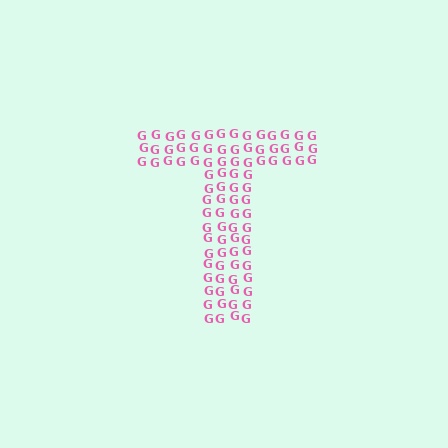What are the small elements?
The small elements are letter G's.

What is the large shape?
The large shape is the letter T.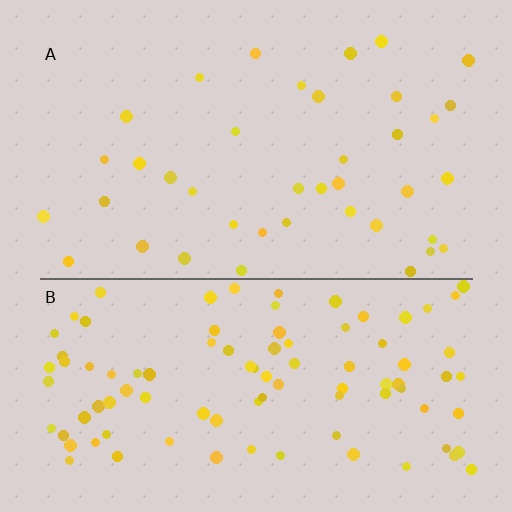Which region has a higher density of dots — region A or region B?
B (the bottom).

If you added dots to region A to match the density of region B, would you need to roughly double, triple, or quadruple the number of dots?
Approximately double.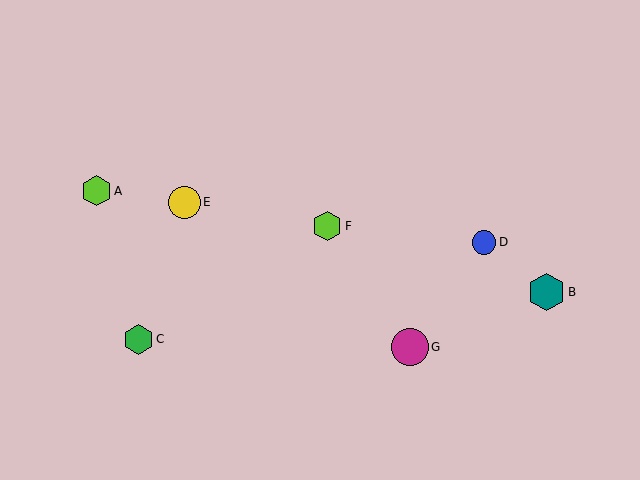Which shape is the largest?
The teal hexagon (labeled B) is the largest.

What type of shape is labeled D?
Shape D is a blue circle.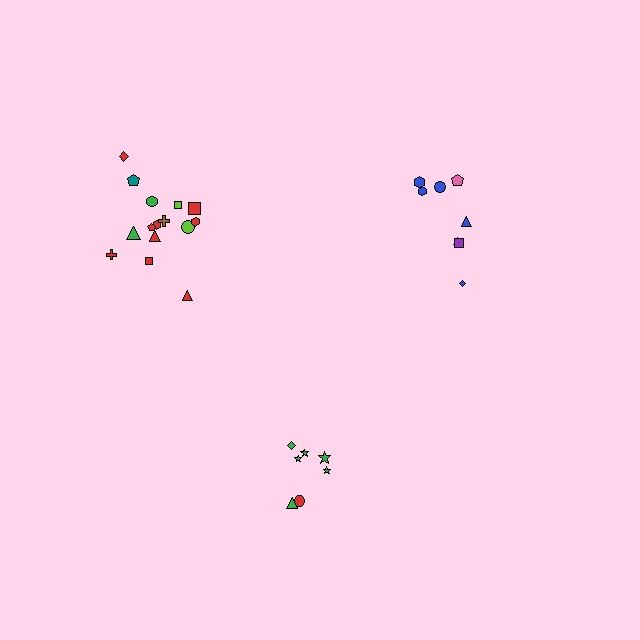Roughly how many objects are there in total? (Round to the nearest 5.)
Roughly 30 objects in total.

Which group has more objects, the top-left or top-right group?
The top-left group.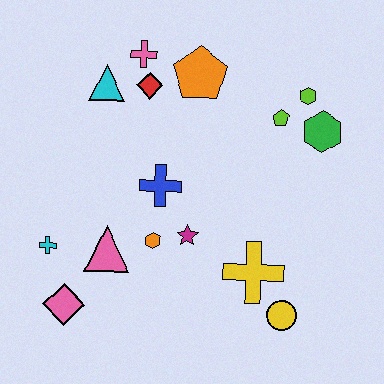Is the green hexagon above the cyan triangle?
No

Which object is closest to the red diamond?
The pink cross is closest to the red diamond.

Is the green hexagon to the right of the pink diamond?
Yes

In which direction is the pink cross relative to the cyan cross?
The pink cross is above the cyan cross.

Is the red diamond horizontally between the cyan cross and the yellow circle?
Yes